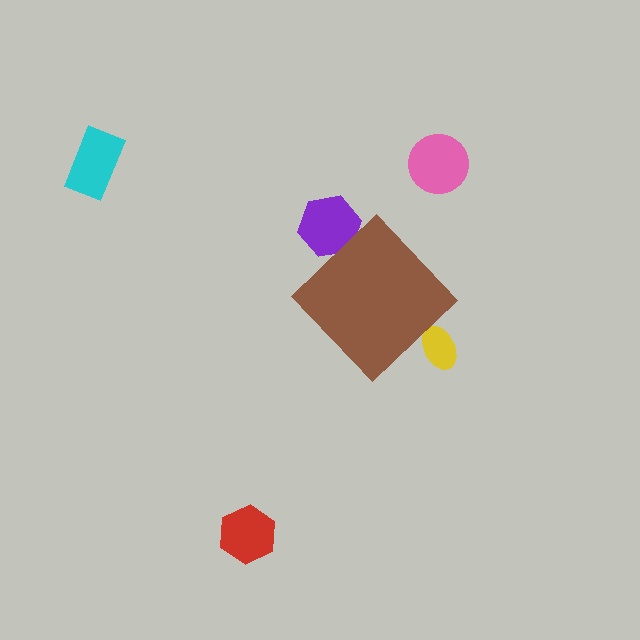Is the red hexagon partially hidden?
No, the red hexagon is fully visible.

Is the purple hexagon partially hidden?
Yes, the purple hexagon is partially hidden behind the brown diamond.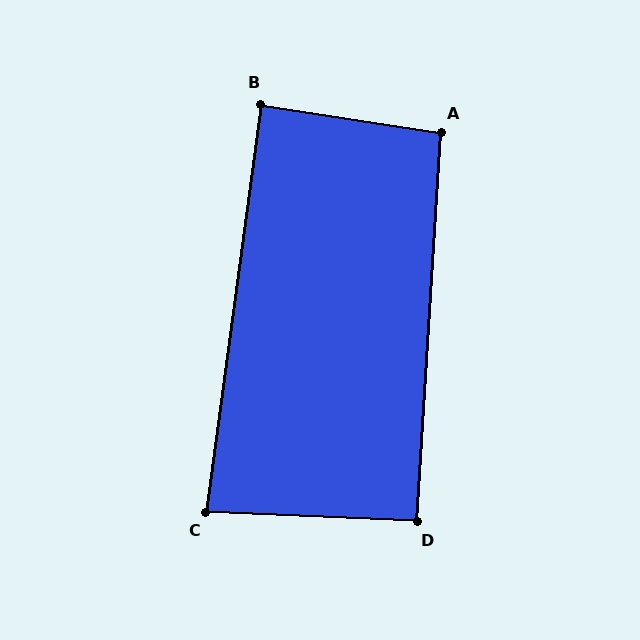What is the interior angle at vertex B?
Approximately 89 degrees (approximately right).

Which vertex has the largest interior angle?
A, at approximately 95 degrees.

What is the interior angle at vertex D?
Approximately 91 degrees (approximately right).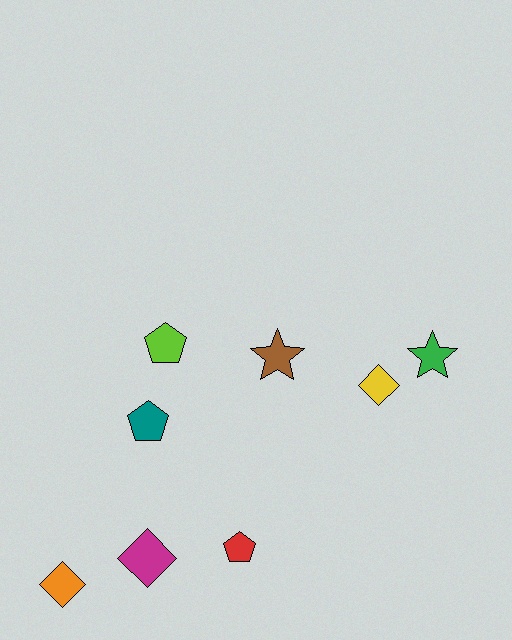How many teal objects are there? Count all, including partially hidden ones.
There is 1 teal object.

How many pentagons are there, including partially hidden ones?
There are 3 pentagons.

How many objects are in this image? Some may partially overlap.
There are 8 objects.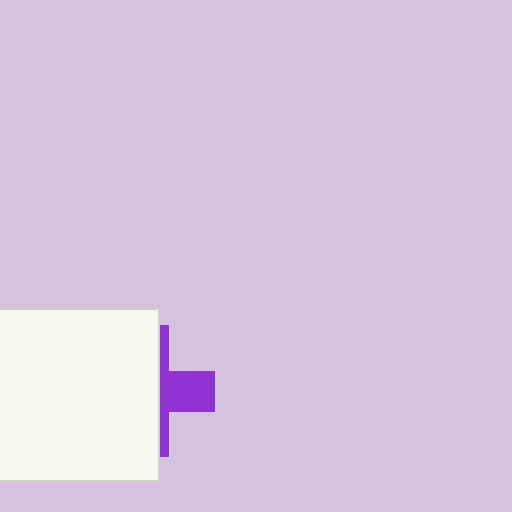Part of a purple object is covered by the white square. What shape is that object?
It is a cross.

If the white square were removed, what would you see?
You would see the complete purple cross.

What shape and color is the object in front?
The object in front is a white square.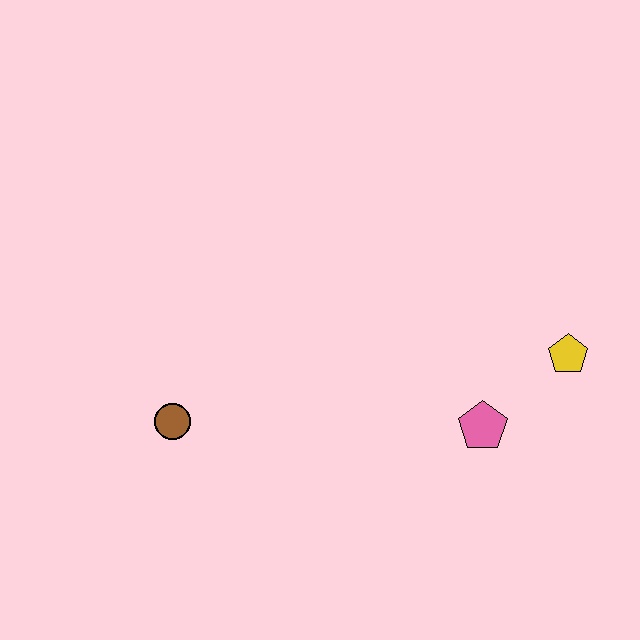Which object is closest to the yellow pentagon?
The pink pentagon is closest to the yellow pentagon.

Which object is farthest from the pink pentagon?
The brown circle is farthest from the pink pentagon.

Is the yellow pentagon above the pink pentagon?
Yes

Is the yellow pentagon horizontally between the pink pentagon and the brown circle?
No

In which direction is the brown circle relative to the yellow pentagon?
The brown circle is to the left of the yellow pentagon.